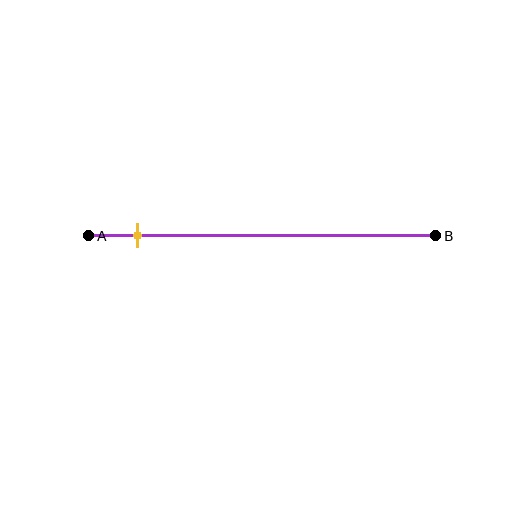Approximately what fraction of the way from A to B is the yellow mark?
The yellow mark is approximately 15% of the way from A to B.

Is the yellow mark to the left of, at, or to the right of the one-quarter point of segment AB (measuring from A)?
The yellow mark is to the left of the one-quarter point of segment AB.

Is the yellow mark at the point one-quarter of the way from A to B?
No, the mark is at about 15% from A, not at the 25% one-quarter point.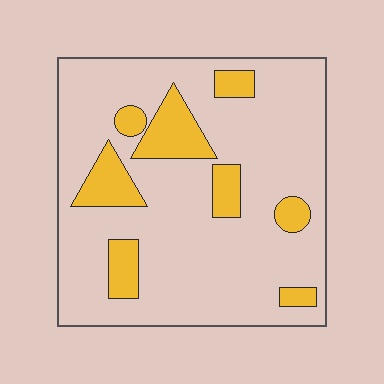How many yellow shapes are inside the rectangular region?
8.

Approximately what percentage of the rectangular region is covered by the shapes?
Approximately 20%.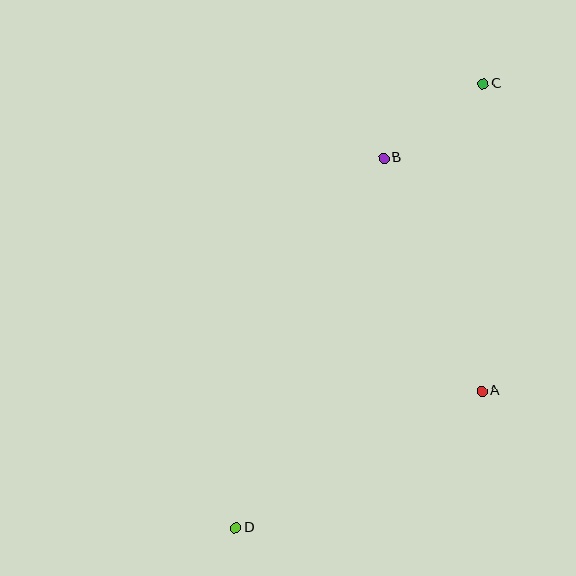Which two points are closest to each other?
Points B and C are closest to each other.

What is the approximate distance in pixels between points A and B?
The distance between A and B is approximately 253 pixels.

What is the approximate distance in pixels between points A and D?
The distance between A and D is approximately 281 pixels.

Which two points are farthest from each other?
Points C and D are farthest from each other.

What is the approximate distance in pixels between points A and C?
The distance between A and C is approximately 308 pixels.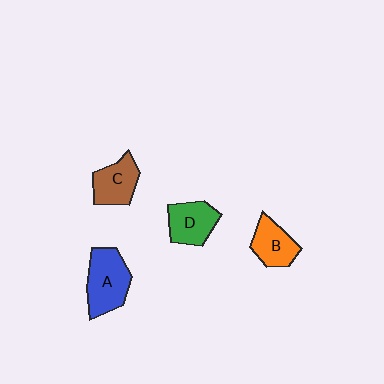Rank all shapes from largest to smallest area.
From largest to smallest: A (blue), D (green), C (brown), B (orange).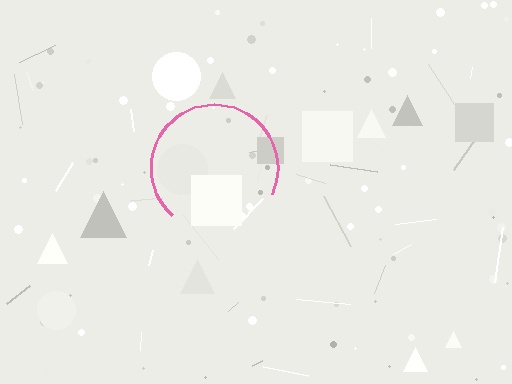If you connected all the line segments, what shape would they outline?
They would outline a circle.